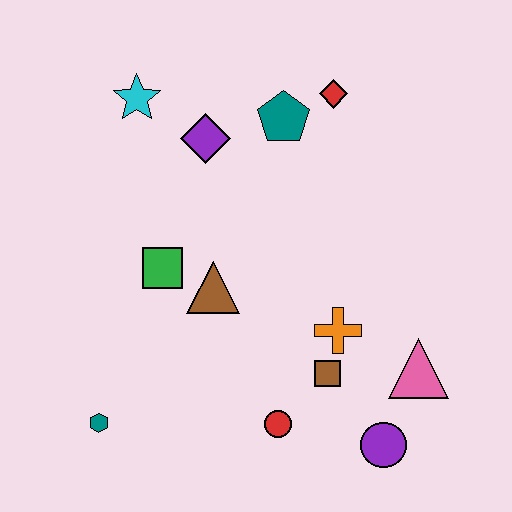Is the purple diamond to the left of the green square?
No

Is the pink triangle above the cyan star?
No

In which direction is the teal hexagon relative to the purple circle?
The teal hexagon is to the left of the purple circle.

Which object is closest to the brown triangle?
The green square is closest to the brown triangle.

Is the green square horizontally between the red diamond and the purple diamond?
No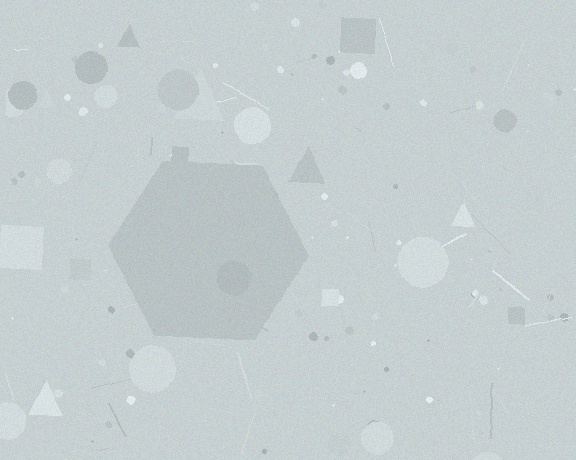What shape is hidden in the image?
A hexagon is hidden in the image.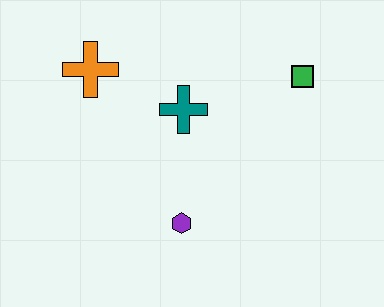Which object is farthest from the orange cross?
The green square is farthest from the orange cross.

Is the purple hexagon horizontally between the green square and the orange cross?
Yes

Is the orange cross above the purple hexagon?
Yes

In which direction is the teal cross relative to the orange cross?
The teal cross is to the right of the orange cross.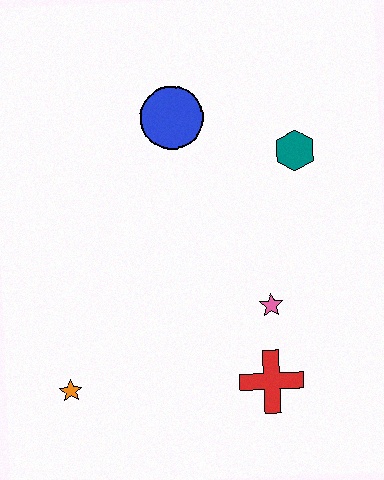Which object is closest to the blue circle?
The teal hexagon is closest to the blue circle.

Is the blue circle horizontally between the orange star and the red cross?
Yes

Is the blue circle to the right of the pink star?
No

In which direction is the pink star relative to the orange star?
The pink star is to the right of the orange star.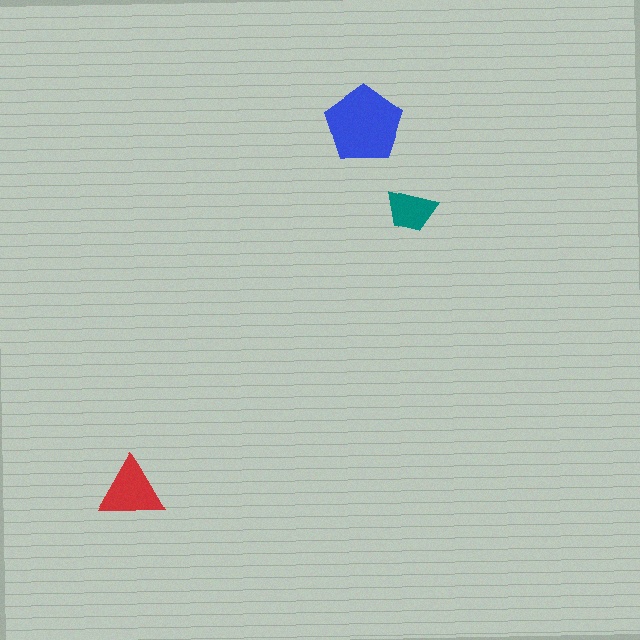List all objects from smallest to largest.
The teal trapezoid, the red triangle, the blue pentagon.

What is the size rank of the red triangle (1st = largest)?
2nd.